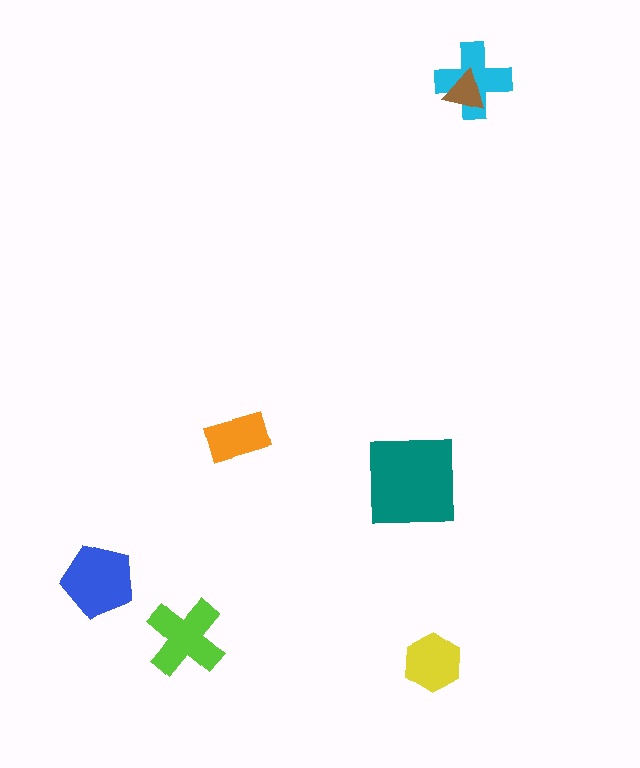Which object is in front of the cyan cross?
The brown triangle is in front of the cyan cross.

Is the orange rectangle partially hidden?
No, no other shape covers it.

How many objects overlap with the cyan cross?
1 object overlaps with the cyan cross.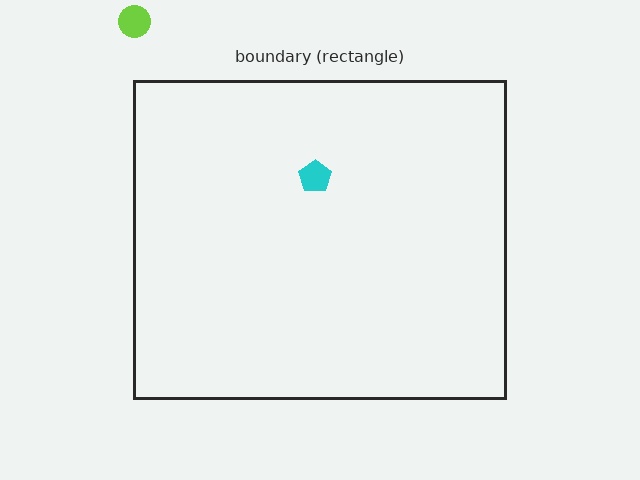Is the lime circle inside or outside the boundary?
Outside.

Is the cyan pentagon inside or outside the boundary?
Inside.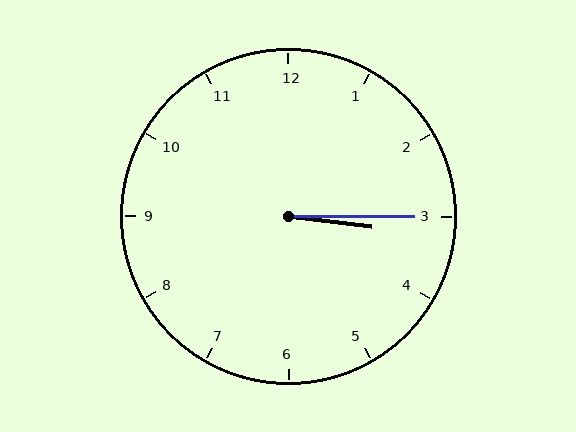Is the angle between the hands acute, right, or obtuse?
It is acute.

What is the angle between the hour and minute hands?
Approximately 8 degrees.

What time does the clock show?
3:15.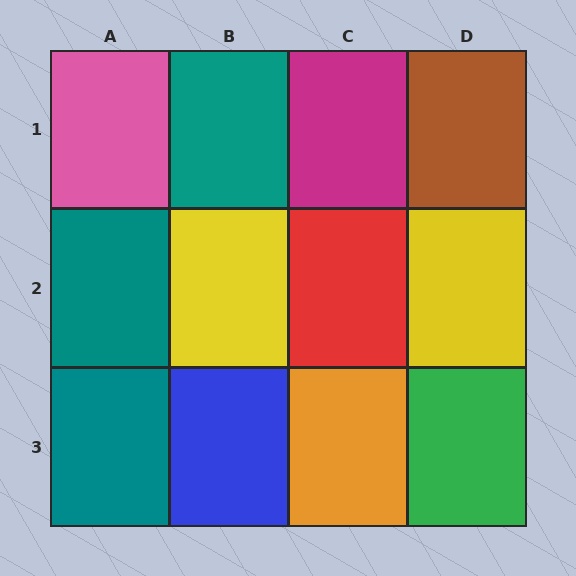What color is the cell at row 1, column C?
Magenta.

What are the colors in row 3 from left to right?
Teal, blue, orange, green.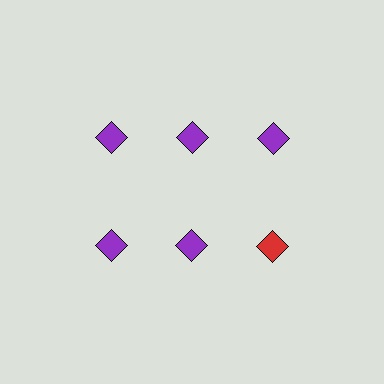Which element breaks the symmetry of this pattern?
The red diamond in the second row, center column breaks the symmetry. All other shapes are purple diamonds.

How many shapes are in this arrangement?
There are 6 shapes arranged in a grid pattern.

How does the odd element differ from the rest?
It has a different color: red instead of purple.